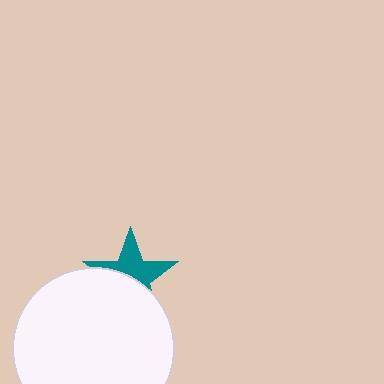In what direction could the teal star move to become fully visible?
The teal star could move up. That would shift it out from behind the white circle entirely.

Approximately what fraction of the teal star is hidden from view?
Roughly 49% of the teal star is hidden behind the white circle.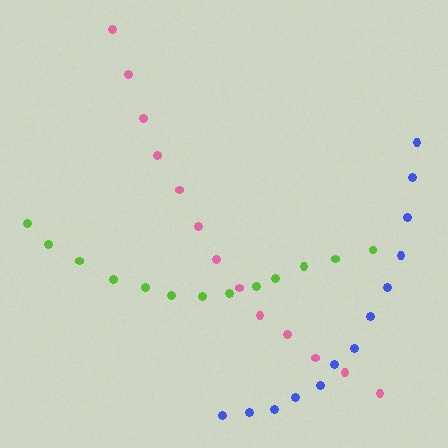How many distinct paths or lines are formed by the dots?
There are 3 distinct paths.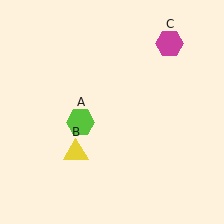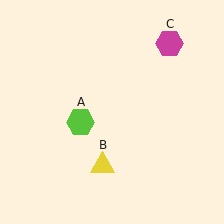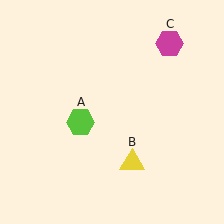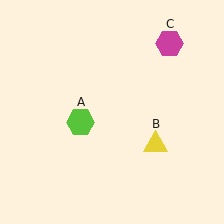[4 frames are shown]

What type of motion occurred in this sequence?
The yellow triangle (object B) rotated counterclockwise around the center of the scene.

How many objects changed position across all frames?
1 object changed position: yellow triangle (object B).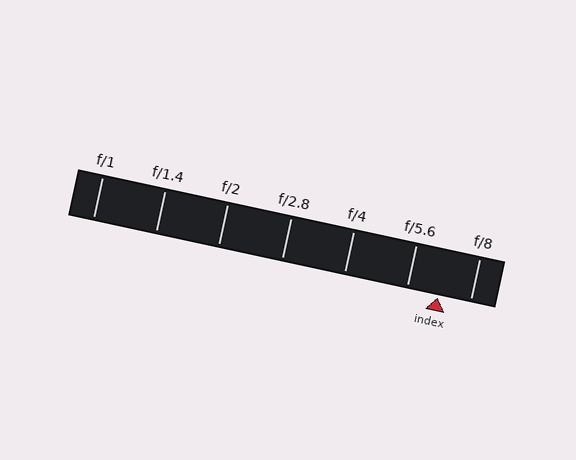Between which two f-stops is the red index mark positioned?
The index mark is between f/5.6 and f/8.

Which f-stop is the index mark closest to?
The index mark is closest to f/5.6.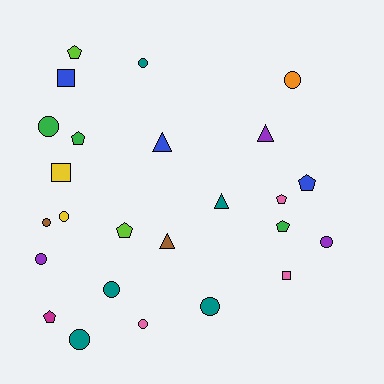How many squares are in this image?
There are 3 squares.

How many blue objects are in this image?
There are 3 blue objects.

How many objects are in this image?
There are 25 objects.